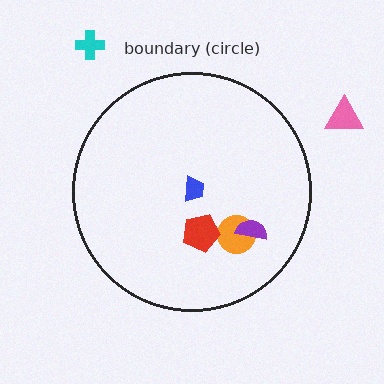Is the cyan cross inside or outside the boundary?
Outside.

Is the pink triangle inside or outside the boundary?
Outside.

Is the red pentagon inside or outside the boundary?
Inside.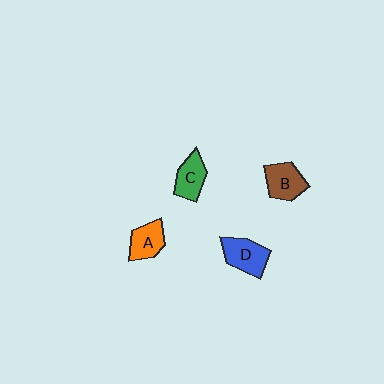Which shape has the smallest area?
Shape C (green).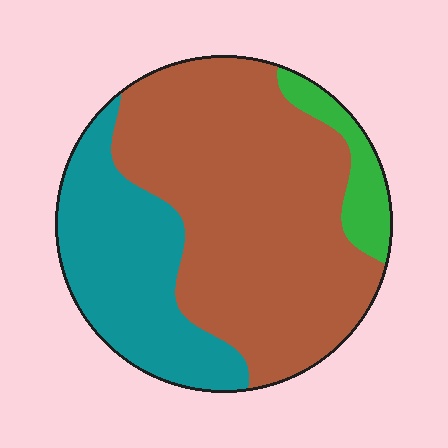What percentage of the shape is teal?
Teal covers around 30% of the shape.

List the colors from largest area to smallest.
From largest to smallest: brown, teal, green.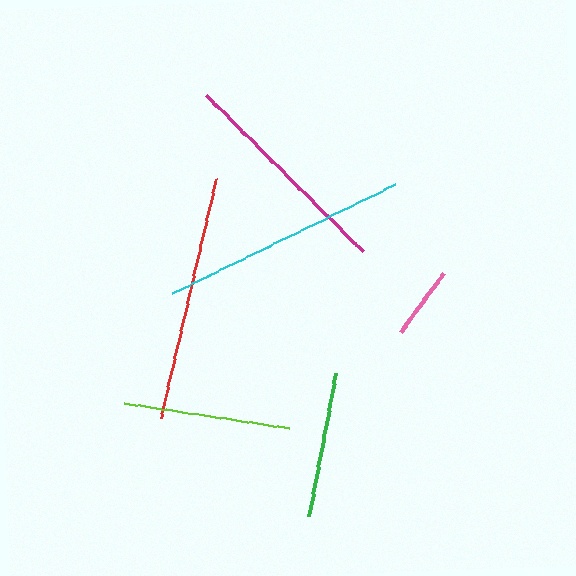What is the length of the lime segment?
The lime segment is approximately 167 pixels long.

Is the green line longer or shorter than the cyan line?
The cyan line is longer than the green line.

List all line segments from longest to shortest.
From longest to shortest: cyan, red, magenta, lime, green, pink.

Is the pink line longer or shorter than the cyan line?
The cyan line is longer than the pink line.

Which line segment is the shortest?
The pink line is the shortest at approximately 73 pixels.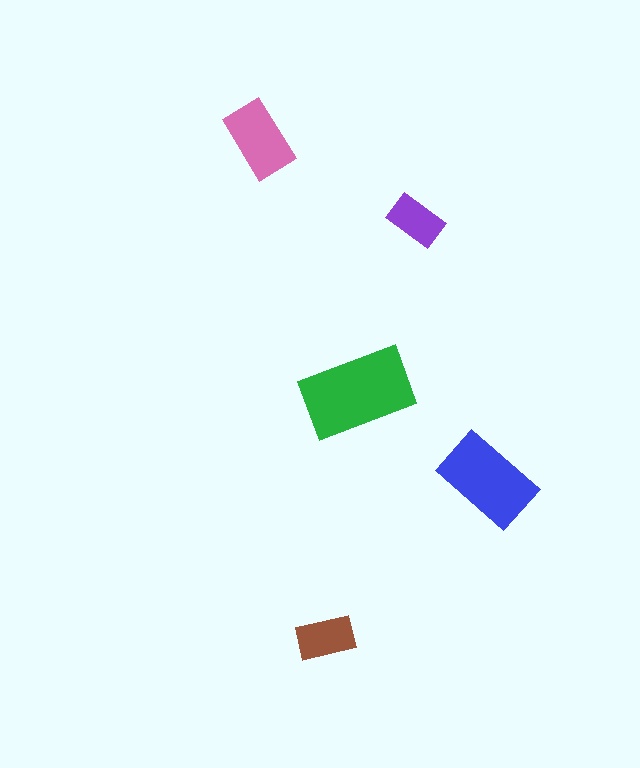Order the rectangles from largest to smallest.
the green one, the blue one, the pink one, the brown one, the purple one.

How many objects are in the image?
There are 5 objects in the image.